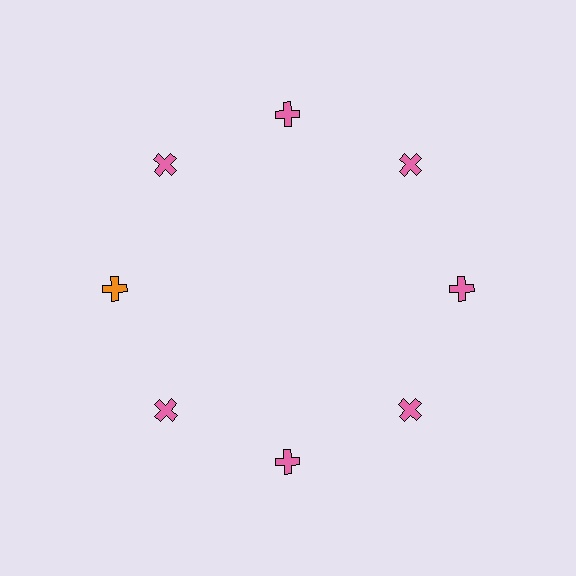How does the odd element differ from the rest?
It has a different color: orange instead of pink.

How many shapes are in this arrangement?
There are 8 shapes arranged in a ring pattern.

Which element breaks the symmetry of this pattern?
The orange cross at roughly the 9 o'clock position breaks the symmetry. All other shapes are pink crosses.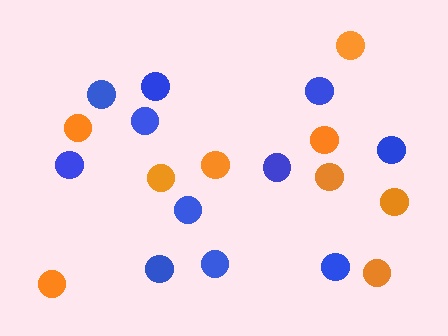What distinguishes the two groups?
There are 2 groups: one group of orange circles (9) and one group of blue circles (11).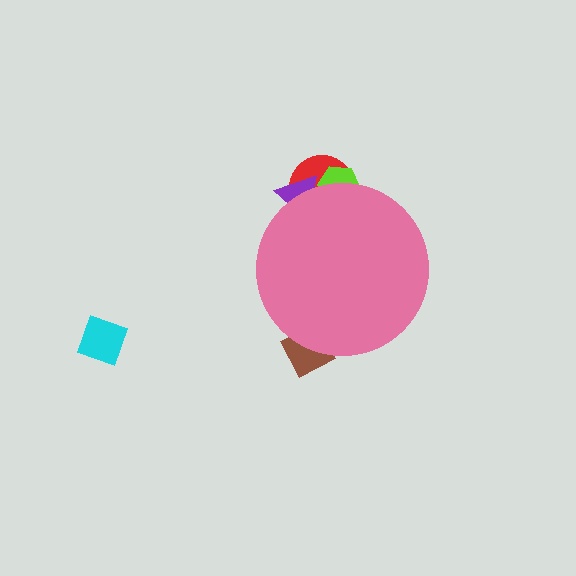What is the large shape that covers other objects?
A pink circle.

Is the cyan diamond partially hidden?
No, the cyan diamond is fully visible.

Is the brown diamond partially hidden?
Yes, the brown diamond is partially hidden behind the pink circle.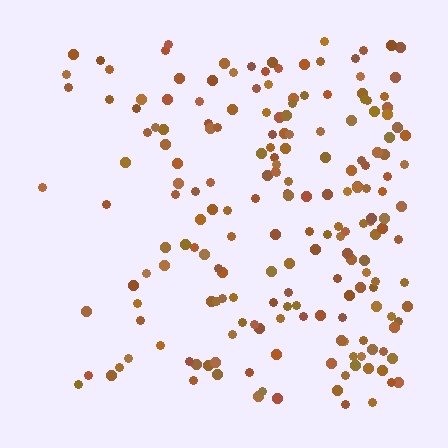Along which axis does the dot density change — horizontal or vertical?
Horizontal.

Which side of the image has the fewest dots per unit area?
The left.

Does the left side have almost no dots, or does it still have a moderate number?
Still a moderate number, just noticeably fewer than the right.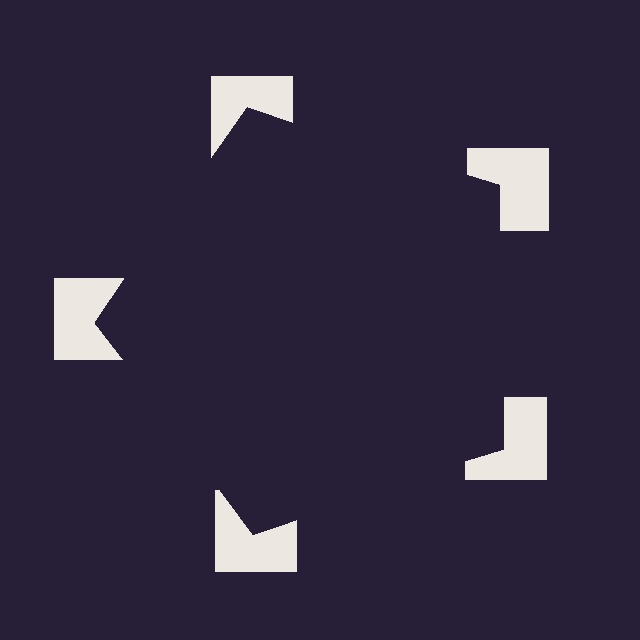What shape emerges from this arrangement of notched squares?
An illusory pentagon — its edges are inferred from the aligned wedge cuts in the notched squares, not physically drawn.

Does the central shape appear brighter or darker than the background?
It typically appears slightly darker than the background, even though no actual brightness change is drawn.